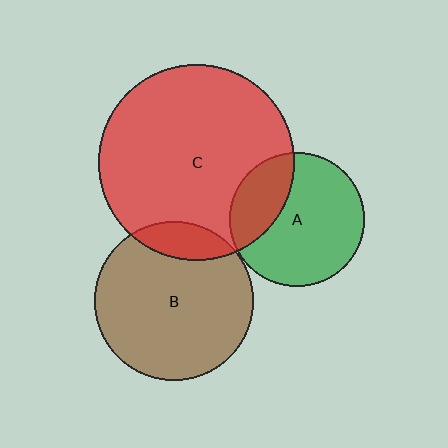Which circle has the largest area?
Circle C (red).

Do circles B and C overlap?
Yes.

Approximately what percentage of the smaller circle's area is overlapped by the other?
Approximately 15%.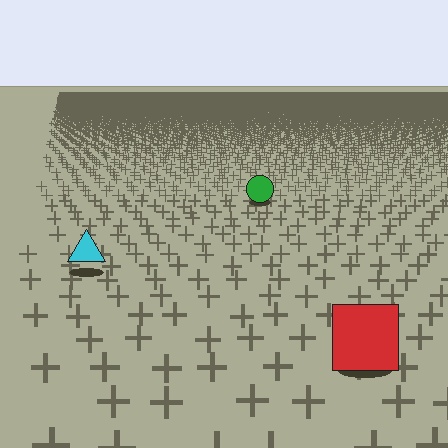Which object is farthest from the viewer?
The green circle is farthest from the viewer. It appears smaller and the ground texture around it is denser.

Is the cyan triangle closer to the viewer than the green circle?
Yes. The cyan triangle is closer — you can tell from the texture gradient: the ground texture is coarser near it.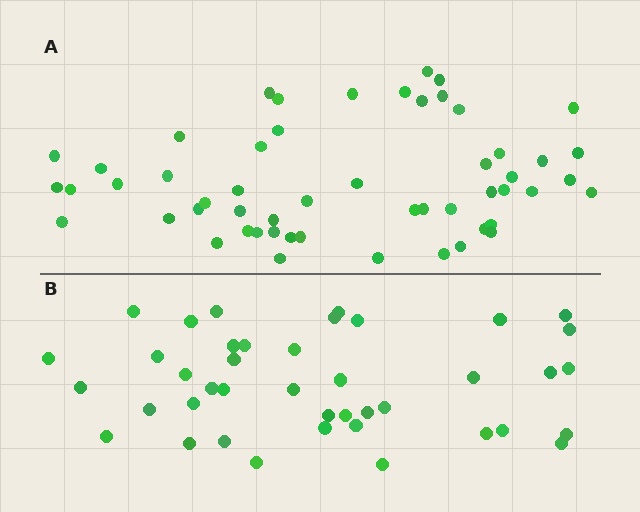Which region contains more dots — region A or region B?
Region A (the top region) has more dots.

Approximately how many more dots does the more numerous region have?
Region A has approximately 15 more dots than region B.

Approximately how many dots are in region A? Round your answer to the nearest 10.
About 50 dots. (The exact count is 54, which rounds to 50.)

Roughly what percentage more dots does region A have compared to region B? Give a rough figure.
About 30% more.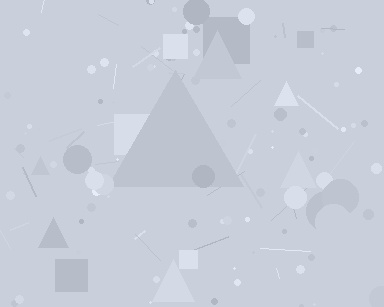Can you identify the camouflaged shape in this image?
The camouflaged shape is a triangle.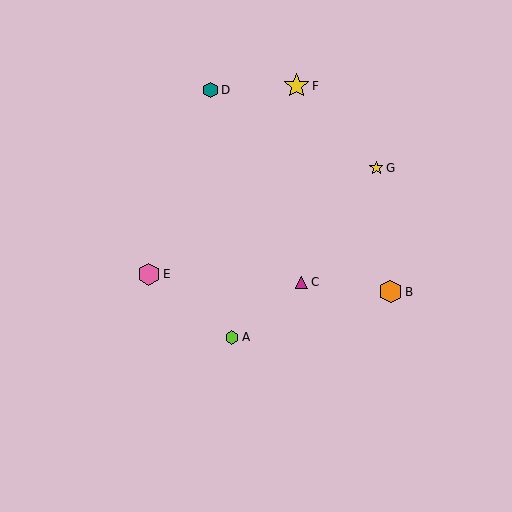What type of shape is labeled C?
Shape C is a magenta triangle.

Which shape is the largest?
The yellow star (labeled F) is the largest.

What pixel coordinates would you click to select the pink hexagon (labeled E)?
Click at (149, 274) to select the pink hexagon E.